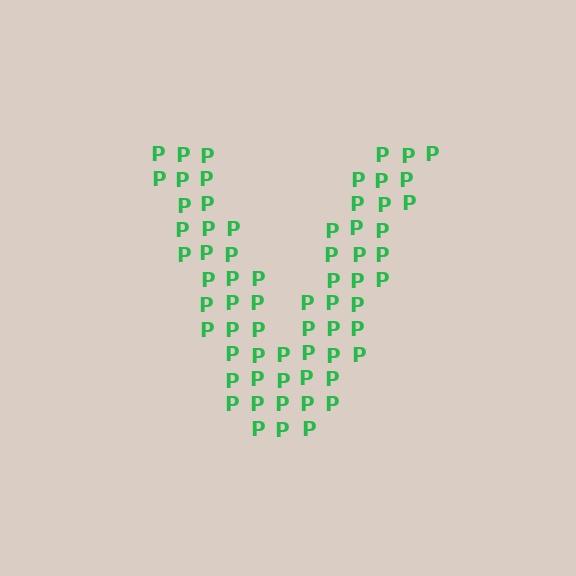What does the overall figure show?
The overall figure shows the letter V.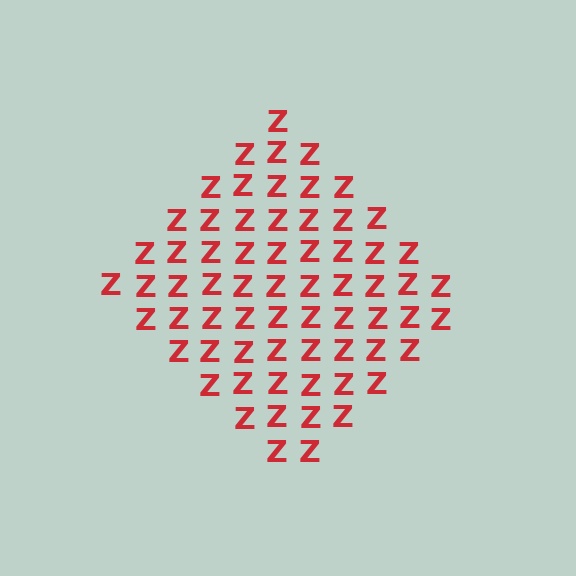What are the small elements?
The small elements are letter Z's.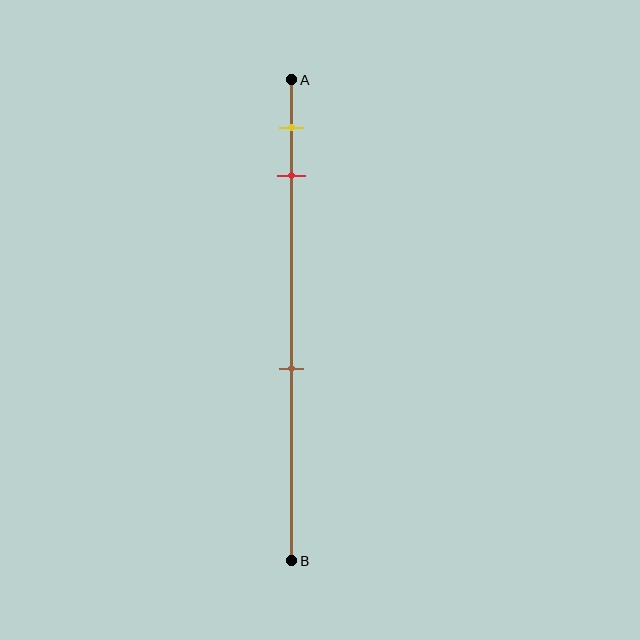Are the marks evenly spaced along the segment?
No, the marks are not evenly spaced.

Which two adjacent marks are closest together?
The yellow and red marks are the closest adjacent pair.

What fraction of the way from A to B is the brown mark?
The brown mark is approximately 60% (0.6) of the way from A to B.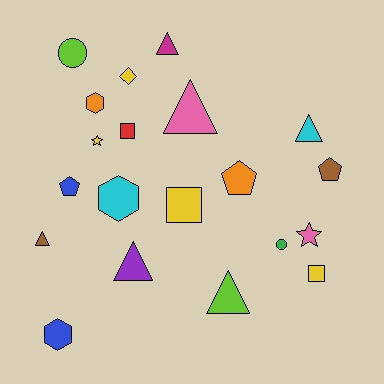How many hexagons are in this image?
There are 3 hexagons.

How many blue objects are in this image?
There are 2 blue objects.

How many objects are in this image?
There are 20 objects.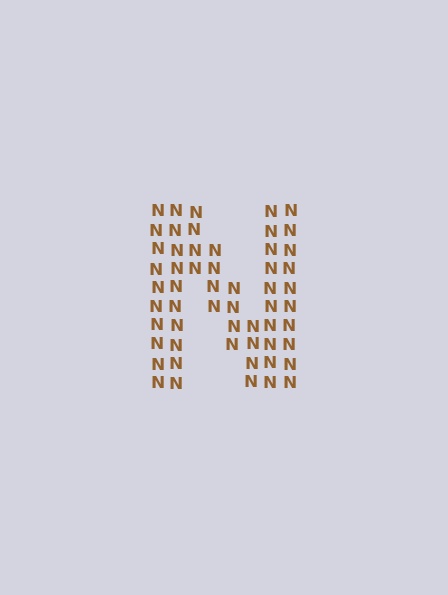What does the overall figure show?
The overall figure shows the letter N.